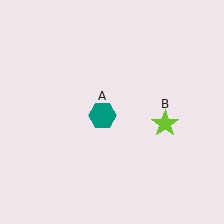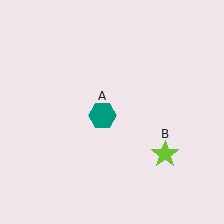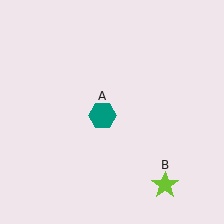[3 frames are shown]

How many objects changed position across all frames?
1 object changed position: lime star (object B).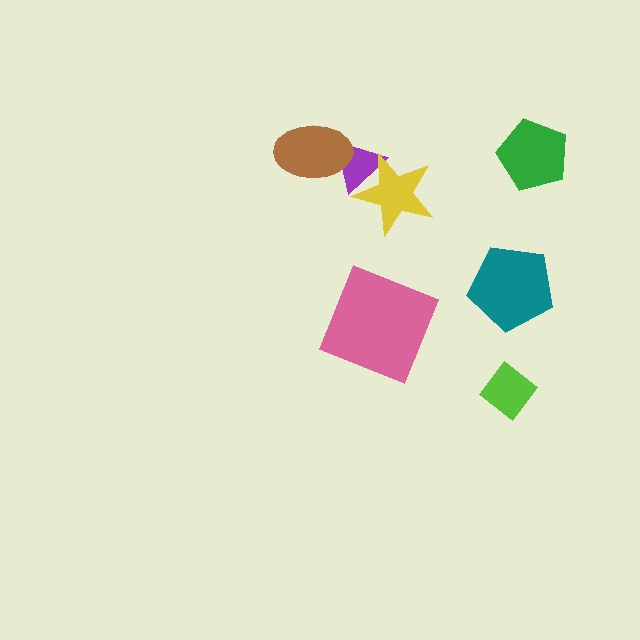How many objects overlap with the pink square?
0 objects overlap with the pink square.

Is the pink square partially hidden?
No, no other shape covers it.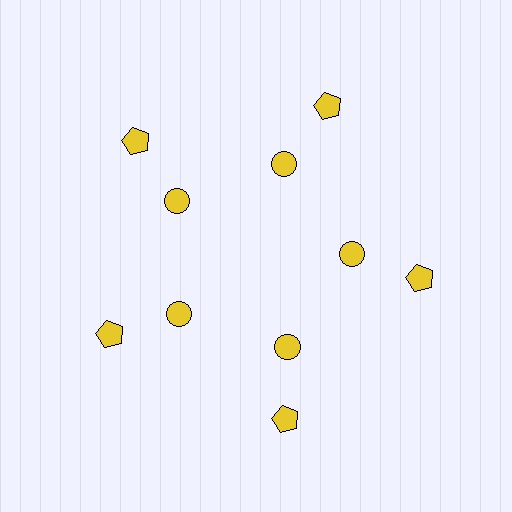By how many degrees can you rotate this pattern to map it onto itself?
The pattern maps onto itself every 72 degrees of rotation.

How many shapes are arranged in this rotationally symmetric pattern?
There are 10 shapes, arranged in 5 groups of 2.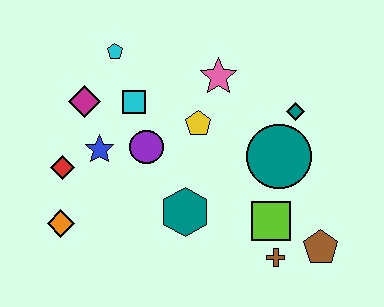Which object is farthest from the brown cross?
The cyan pentagon is farthest from the brown cross.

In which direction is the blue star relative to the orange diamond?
The blue star is above the orange diamond.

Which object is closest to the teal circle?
The teal diamond is closest to the teal circle.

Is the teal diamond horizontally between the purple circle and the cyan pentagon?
No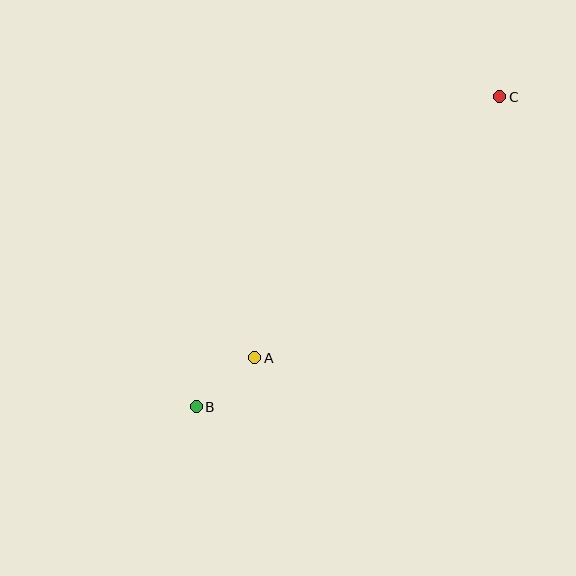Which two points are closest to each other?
Points A and B are closest to each other.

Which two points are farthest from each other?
Points B and C are farthest from each other.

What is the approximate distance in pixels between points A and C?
The distance between A and C is approximately 358 pixels.